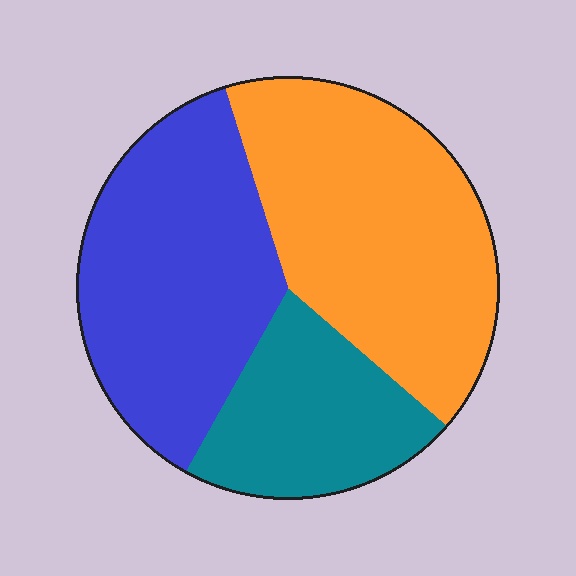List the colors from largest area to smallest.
From largest to smallest: orange, blue, teal.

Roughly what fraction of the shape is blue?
Blue covers 37% of the shape.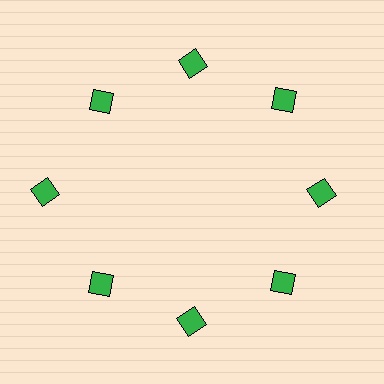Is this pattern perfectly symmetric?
No. The 8 green diamonds are arranged in a ring, but one element near the 9 o'clock position is pushed outward from the center, breaking the 8-fold rotational symmetry.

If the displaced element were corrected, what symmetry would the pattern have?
It would have 8-fold rotational symmetry — the pattern would map onto itself every 45 degrees.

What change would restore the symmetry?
The symmetry would be restored by moving it inward, back onto the ring so that all 8 diamonds sit at equal angles and equal distance from the center.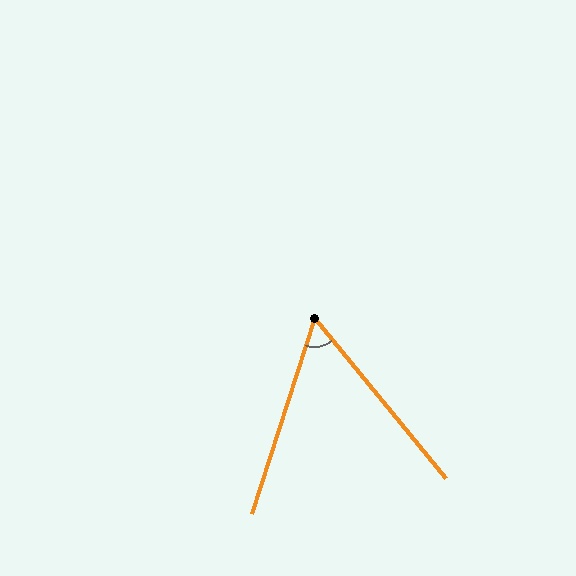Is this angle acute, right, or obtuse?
It is acute.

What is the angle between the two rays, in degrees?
Approximately 57 degrees.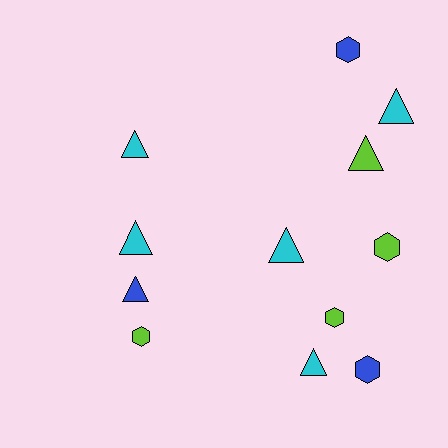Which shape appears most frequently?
Triangle, with 7 objects.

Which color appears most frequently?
Cyan, with 5 objects.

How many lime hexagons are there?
There are 3 lime hexagons.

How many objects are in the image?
There are 12 objects.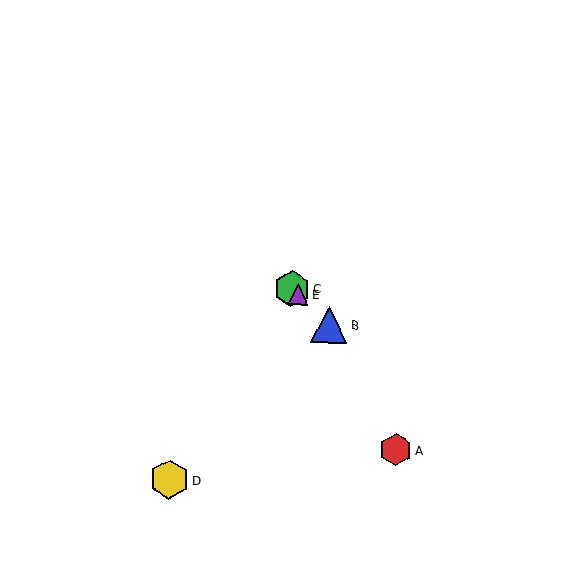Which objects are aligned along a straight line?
Objects B, C, E are aligned along a straight line.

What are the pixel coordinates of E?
Object E is at (298, 295).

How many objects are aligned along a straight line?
3 objects (B, C, E) are aligned along a straight line.